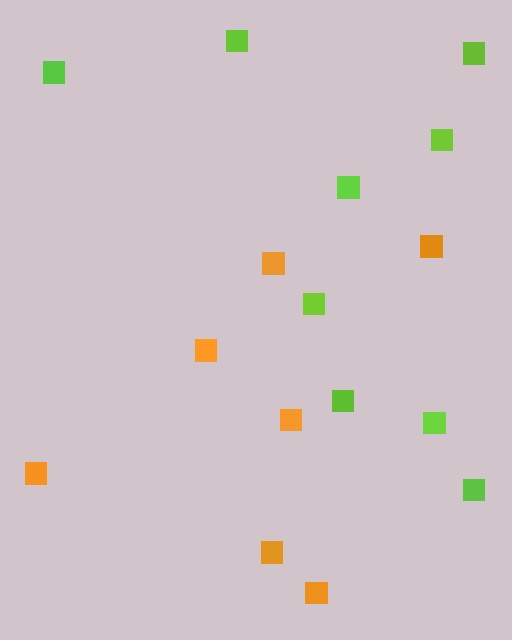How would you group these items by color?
There are 2 groups: one group of orange squares (7) and one group of lime squares (9).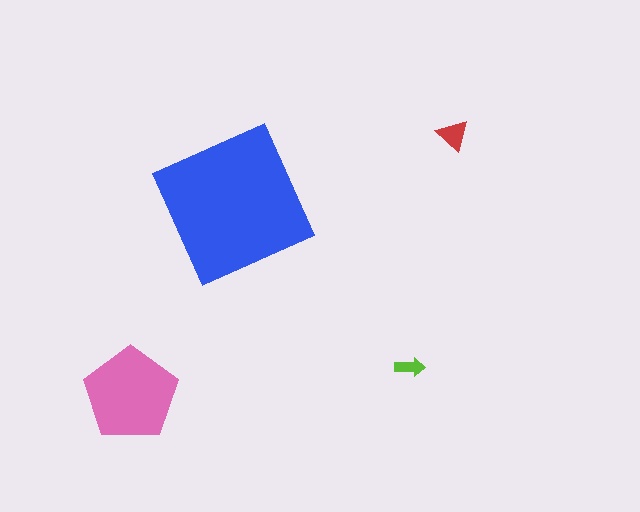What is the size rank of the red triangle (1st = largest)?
3rd.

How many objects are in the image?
There are 4 objects in the image.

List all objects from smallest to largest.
The lime arrow, the red triangle, the pink pentagon, the blue square.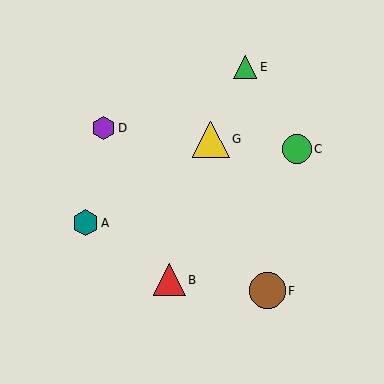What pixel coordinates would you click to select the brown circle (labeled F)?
Click at (267, 291) to select the brown circle F.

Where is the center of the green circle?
The center of the green circle is at (297, 149).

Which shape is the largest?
The yellow triangle (labeled G) is the largest.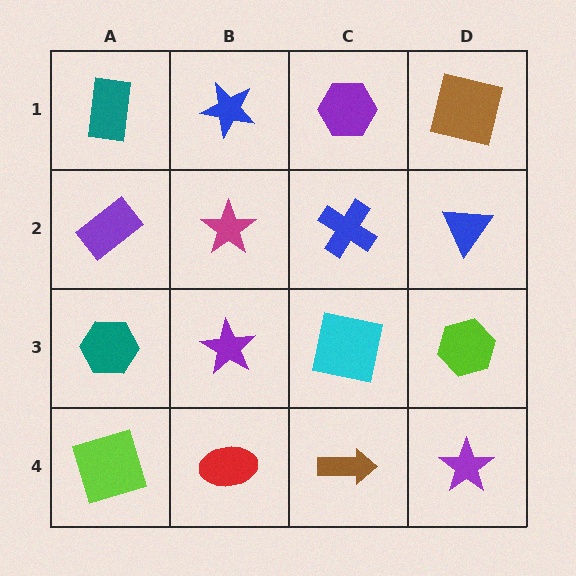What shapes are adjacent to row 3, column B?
A magenta star (row 2, column B), a red ellipse (row 4, column B), a teal hexagon (row 3, column A), a cyan square (row 3, column C).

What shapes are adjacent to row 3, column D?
A blue triangle (row 2, column D), a purple star (row 4, column D), a cyan square (row 3, column C).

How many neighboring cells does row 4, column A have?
2.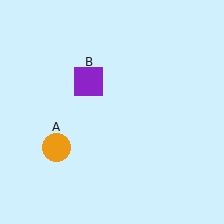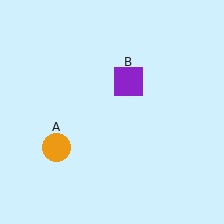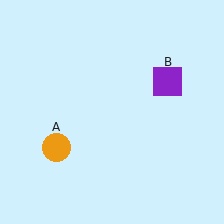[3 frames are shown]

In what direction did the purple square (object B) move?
The purple square (object B) moved right.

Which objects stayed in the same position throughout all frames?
Orange circle (object A) remained stationary.